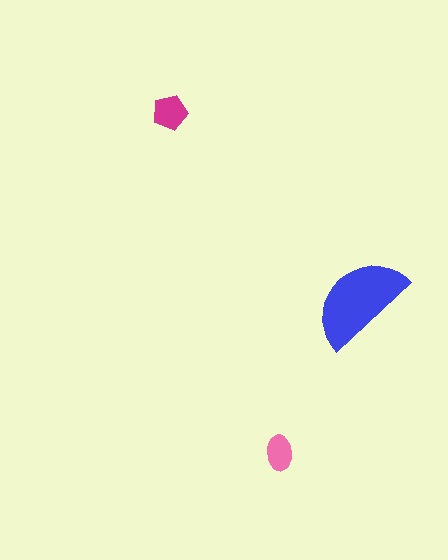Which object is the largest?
The blue semicircle.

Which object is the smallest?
The pink ellipse.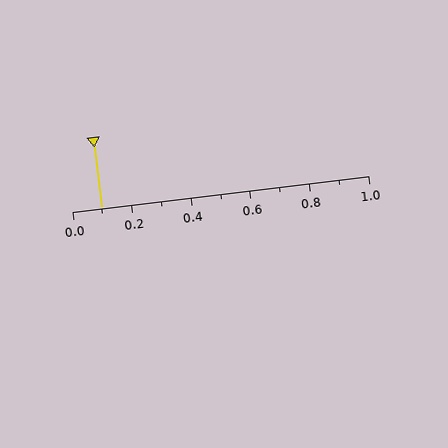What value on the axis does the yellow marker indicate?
The marker indicates approximately 0.1.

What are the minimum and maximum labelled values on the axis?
The axis runs from 0.0 to 1.0.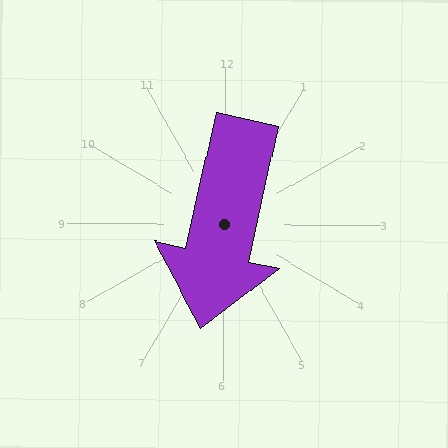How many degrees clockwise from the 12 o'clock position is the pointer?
Approximately 192 degrees.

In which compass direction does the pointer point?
South.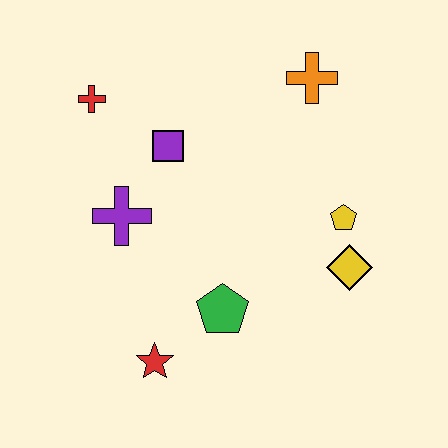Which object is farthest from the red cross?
The yellow diamond is farthest from the red cross.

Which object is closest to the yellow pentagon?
The yellow diamond is closest to the yellow pentagon.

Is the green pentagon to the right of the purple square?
Yes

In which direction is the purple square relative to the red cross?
The purple square is to the right of the red cross.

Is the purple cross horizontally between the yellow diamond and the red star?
No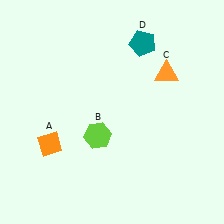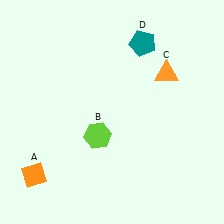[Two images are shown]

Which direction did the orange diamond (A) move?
The orange diamond (A) moved down.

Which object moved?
The orange diamond (A) moved down.